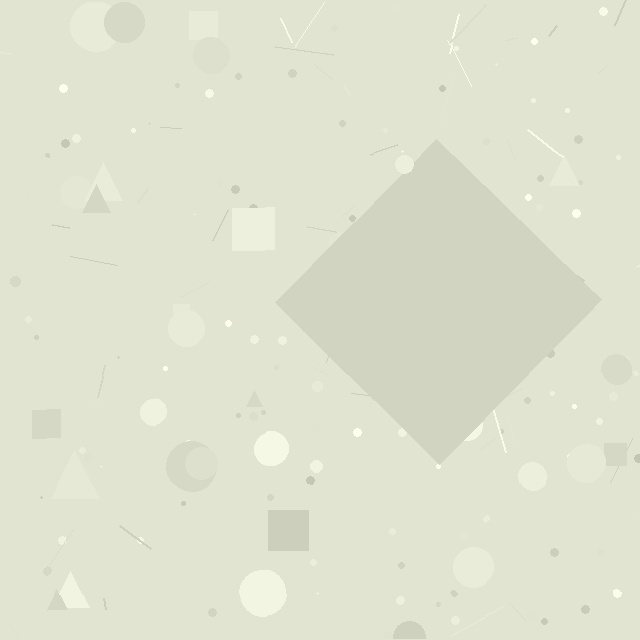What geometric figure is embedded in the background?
A diamond is embedded in the background.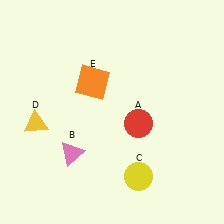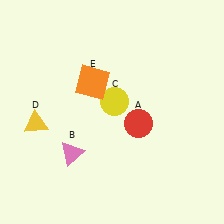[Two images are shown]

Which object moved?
The yellow circle (C) moved up.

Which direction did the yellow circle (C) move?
The yellow circle (C) moved up.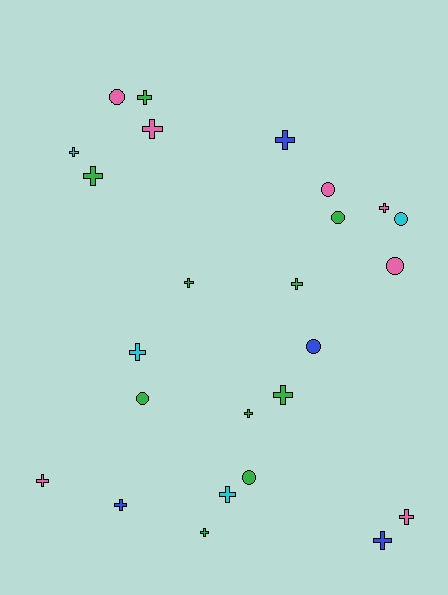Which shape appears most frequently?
Cross, with 17 objects.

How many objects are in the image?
There are 25 objects.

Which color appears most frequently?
Green, with 10 objects.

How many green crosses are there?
There are 7 green crosses.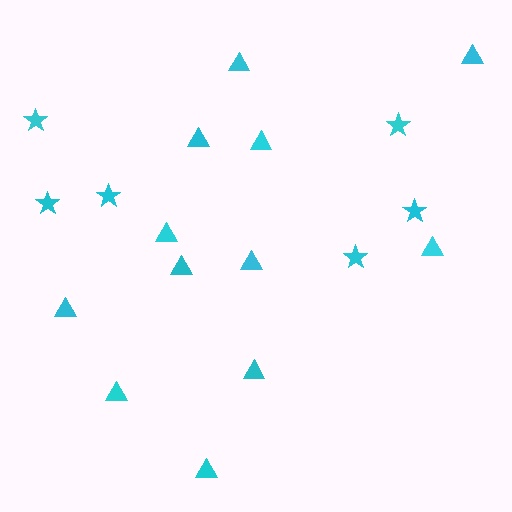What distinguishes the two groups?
There are 2 groups: one group of triangles (12) and one group of stars (6).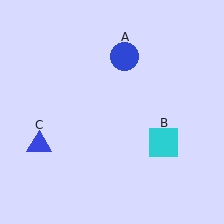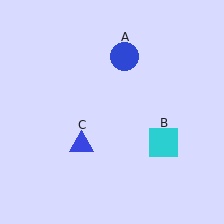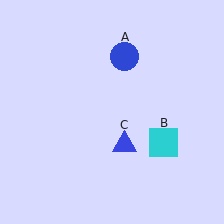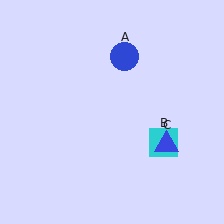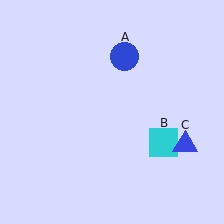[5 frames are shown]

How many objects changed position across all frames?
1 object changed position: blue triangle (object C).